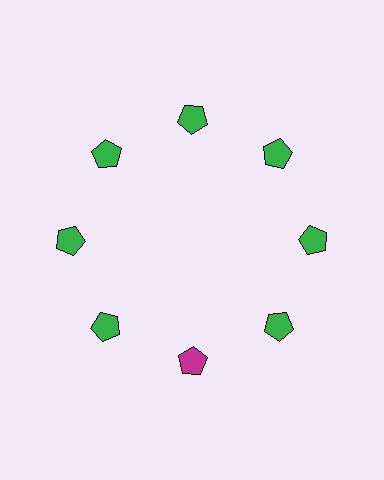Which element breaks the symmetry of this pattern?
The magenta pentagon at roughly the 6 o'clock position breaks the symmetry. All other shapes are green pentagons.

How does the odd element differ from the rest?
It has a different color: magenta instead of green.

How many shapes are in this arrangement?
There are 8 shapes arranged in a ring pattern.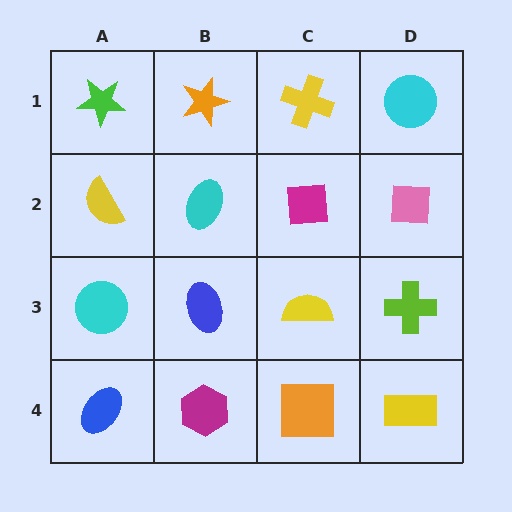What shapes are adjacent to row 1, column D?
A pink square (row 2, column D), a yellow cross (row 1, column C).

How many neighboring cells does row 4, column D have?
2.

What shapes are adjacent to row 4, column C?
A yellow semicircle (row 3, column C), a magenta hexagon (row 4, column B), a yellow rectangle (row 4, column D).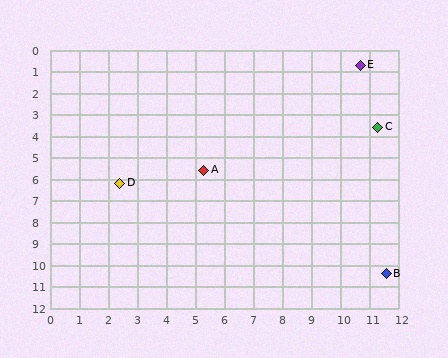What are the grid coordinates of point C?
Point C is at approximately (11.3, 3.6).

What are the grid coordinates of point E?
Point E is at approximately (10.7, 0.7).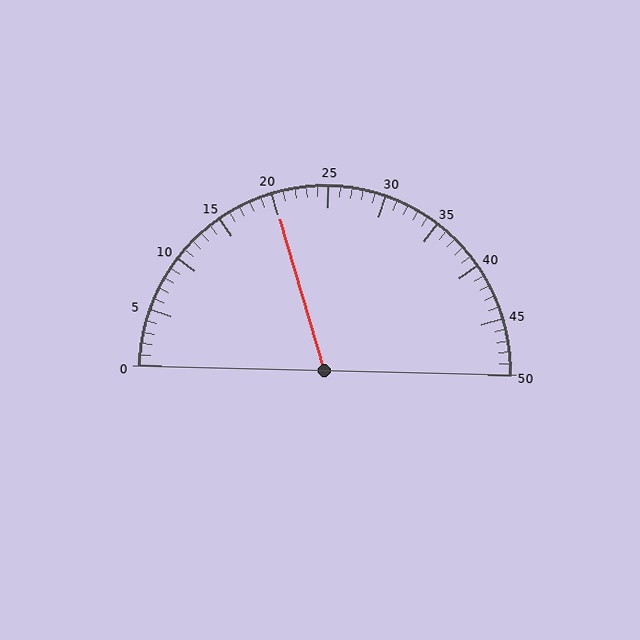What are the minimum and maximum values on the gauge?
The gauge ranges from 0 to 50.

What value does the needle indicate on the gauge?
The needle indicates approximately 20.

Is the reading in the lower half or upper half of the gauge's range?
The reading is in the lower half of the range (0 to 50).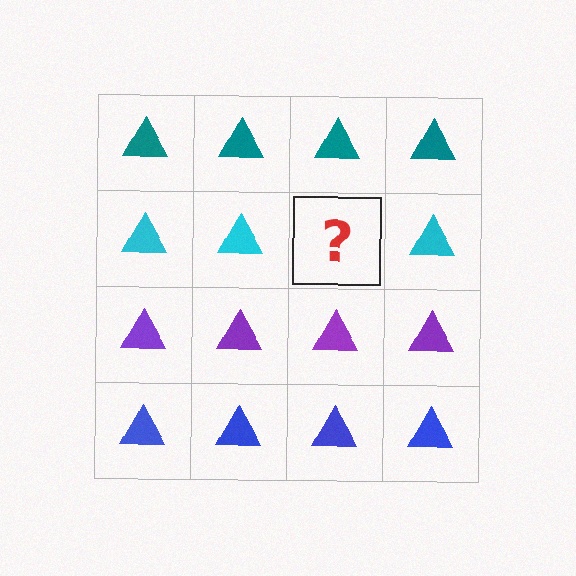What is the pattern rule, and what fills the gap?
The rule is that each row has a consistent color. The gap should be filled with a cyan triangle.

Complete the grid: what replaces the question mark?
The question mark should be replaced with a cyan triangle.